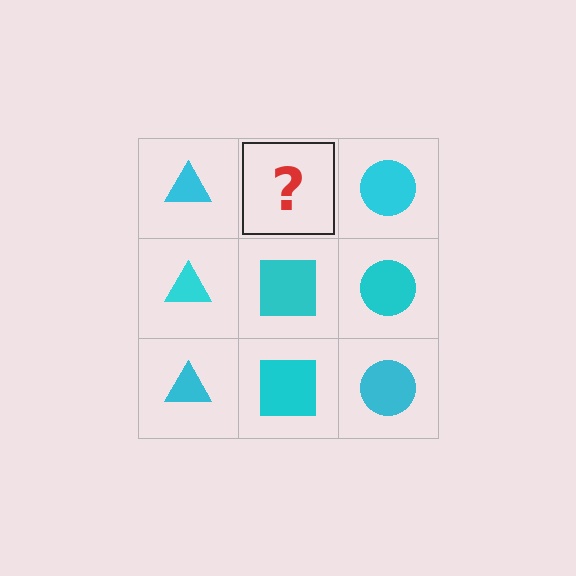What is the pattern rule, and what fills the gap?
The rule is that each column has a consistent shape. The gap should be filled with a cyan square.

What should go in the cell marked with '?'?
The missing cell should contain a cyan square.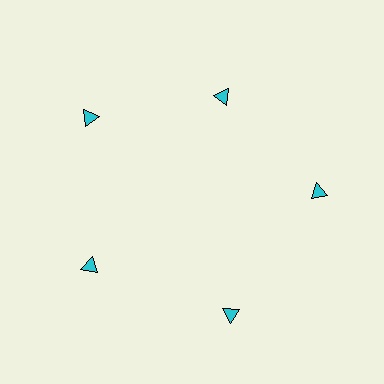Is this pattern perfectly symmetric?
No. The 5 cyan triangles are arranged in a ring, but one element near the 1 o'clock position is pulled inward toward the center, breaking the 5-fold rotational symmetry.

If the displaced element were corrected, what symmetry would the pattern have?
It would have 5-fold rotational symmetry — the pattern would map onto itself every 72 degrees.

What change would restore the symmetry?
The symmetry would be restored by moving it outward, back onto the ring so that all 5 triangles sit at equal angles and equal distance from the center.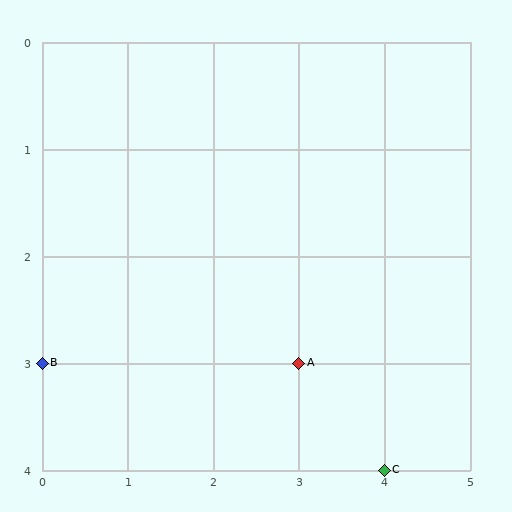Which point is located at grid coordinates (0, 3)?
Point B is at (0, 3).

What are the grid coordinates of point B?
Point B is at grid coordinates (0, 3).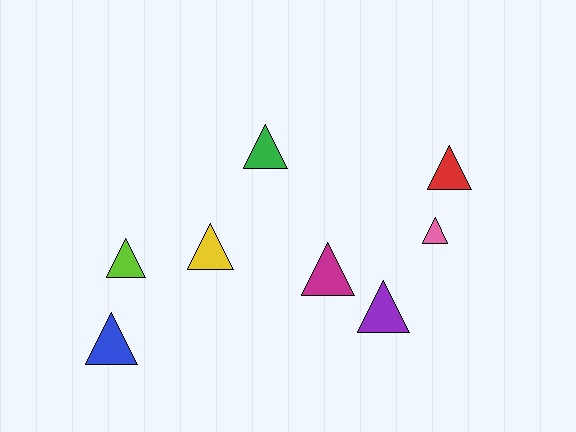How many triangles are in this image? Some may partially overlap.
There are 8 triangles.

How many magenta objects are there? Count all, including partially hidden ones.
There is 1 magenta object.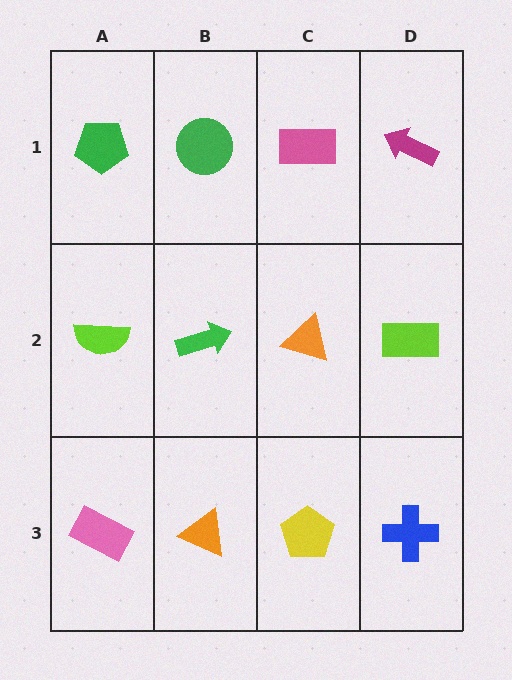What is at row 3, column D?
A blue cross.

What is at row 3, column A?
A pink rectangle.